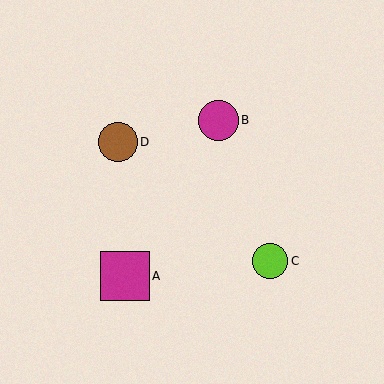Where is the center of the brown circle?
The center of the brown circle is at (118, 142).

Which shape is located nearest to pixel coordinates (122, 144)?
The brown circle (labeled D) at (118, 142) is nearest to that location.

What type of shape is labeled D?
Shape D is a brown circle.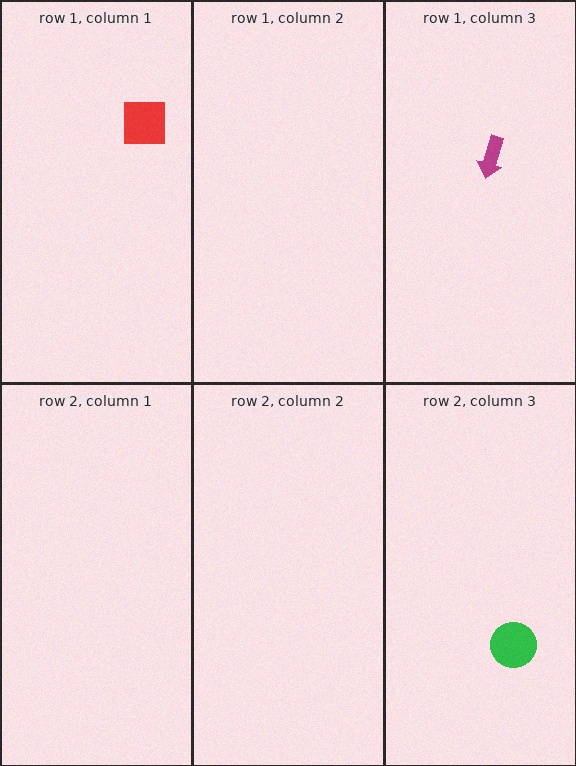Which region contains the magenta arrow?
The row 1, column 3 region.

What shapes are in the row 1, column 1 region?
The red square.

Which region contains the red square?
The row 1, column 1 region.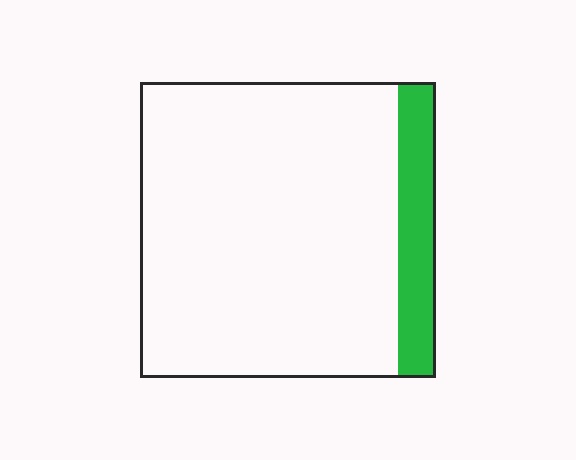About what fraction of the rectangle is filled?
About one eighth (1/8).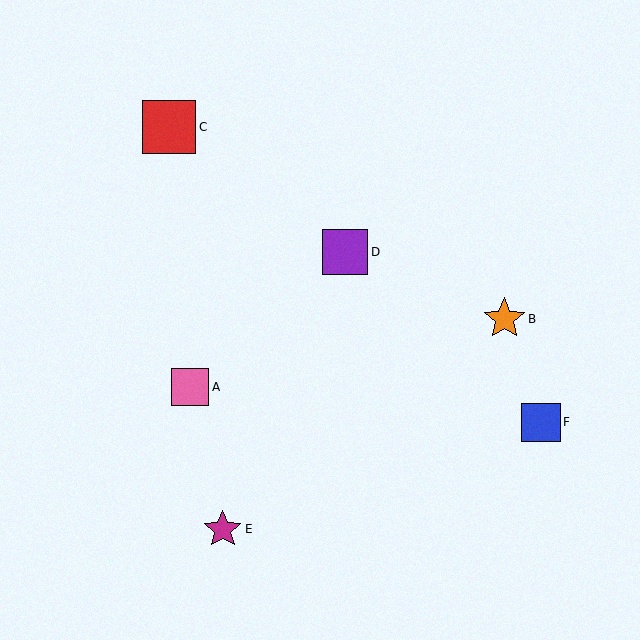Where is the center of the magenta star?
The center of the magenta star is at (223, 529).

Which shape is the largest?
The red square (labeled C) is the largest.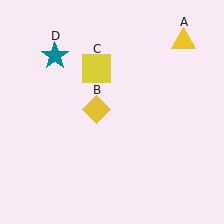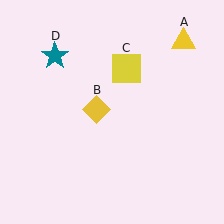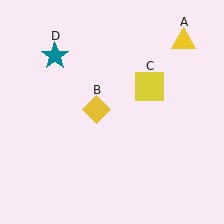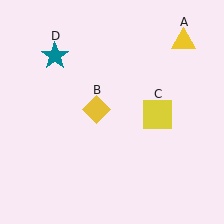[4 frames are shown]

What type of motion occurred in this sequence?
The yellow square (object C) rotated clockwise around the center of the scene.